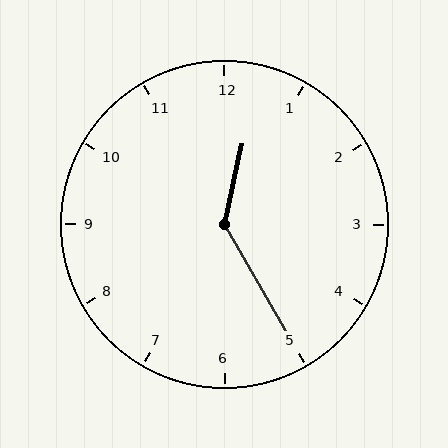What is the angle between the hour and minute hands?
Approximately 138 degrees.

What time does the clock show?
12:25.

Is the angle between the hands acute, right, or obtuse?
It is obtuse.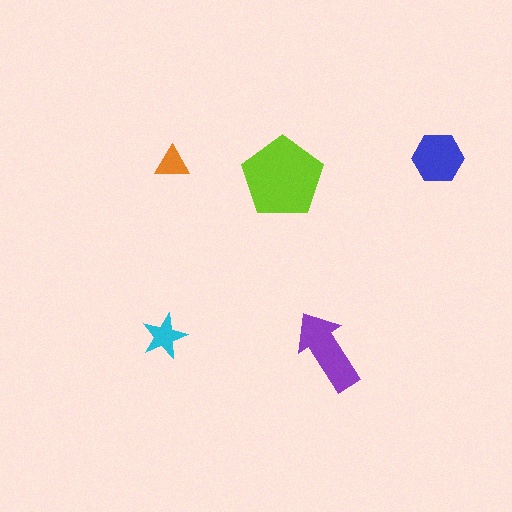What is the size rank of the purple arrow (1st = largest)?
2nd.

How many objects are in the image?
There are 5 objects in the image.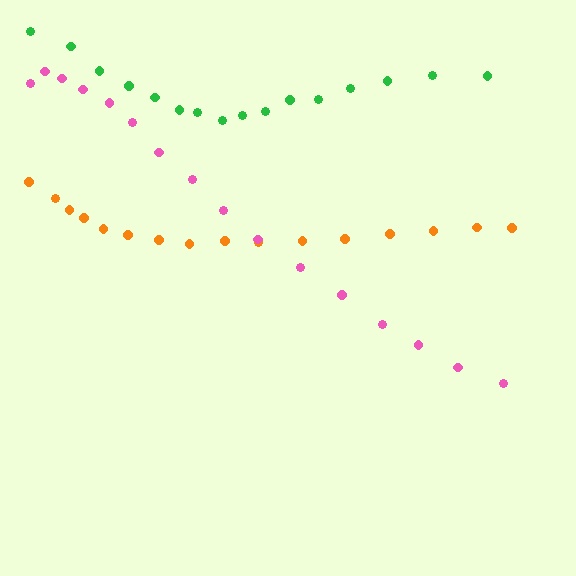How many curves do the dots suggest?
There are 3 distinct paths.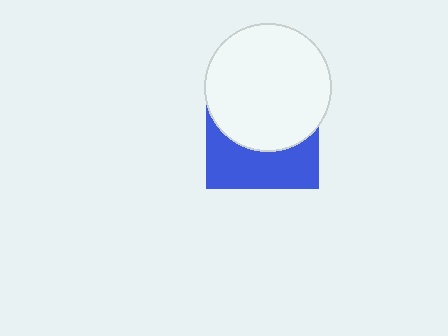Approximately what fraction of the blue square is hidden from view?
Roughly 57% of the blue square is hidden behind the white circle.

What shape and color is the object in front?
The object in front is a white circle.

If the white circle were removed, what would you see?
You would see the complete blue square.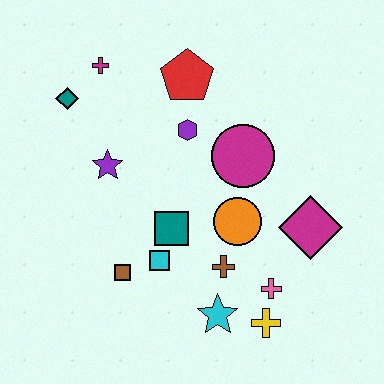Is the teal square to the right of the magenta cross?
Yes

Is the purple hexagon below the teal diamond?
Yes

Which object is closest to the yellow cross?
The pink cross is closest to the yellow cross.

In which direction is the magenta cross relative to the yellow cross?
The magenta cross is above the yellow cross.